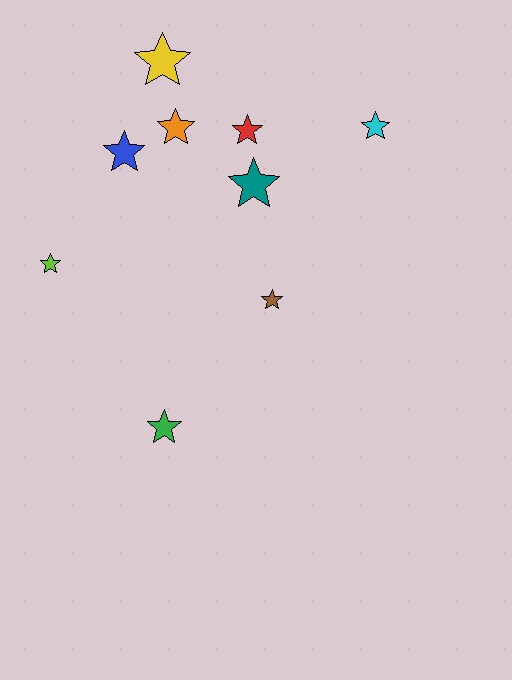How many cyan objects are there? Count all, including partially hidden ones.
There is 1 cyan object.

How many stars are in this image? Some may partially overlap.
There are 9 stars.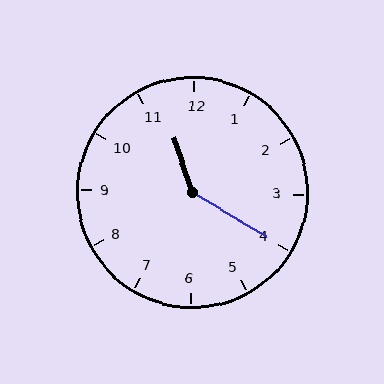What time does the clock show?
11:20.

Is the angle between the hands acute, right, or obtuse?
It is obtuse.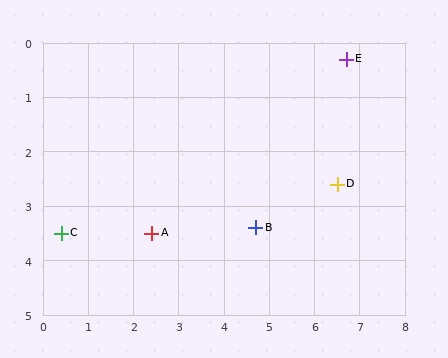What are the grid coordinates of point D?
Point D is at approximately (6.5, 2.6).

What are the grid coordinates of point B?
Point B is at approximately (4.7, 3.4).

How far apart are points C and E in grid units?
Points C and E are about 7.1 grid units apart.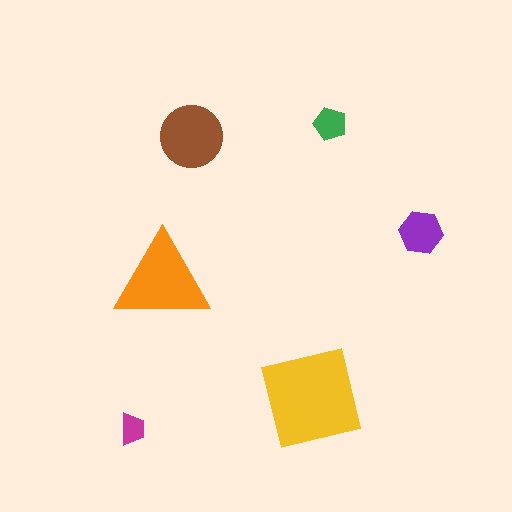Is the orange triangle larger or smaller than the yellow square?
Smaller.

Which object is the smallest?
The magenta trapezoid.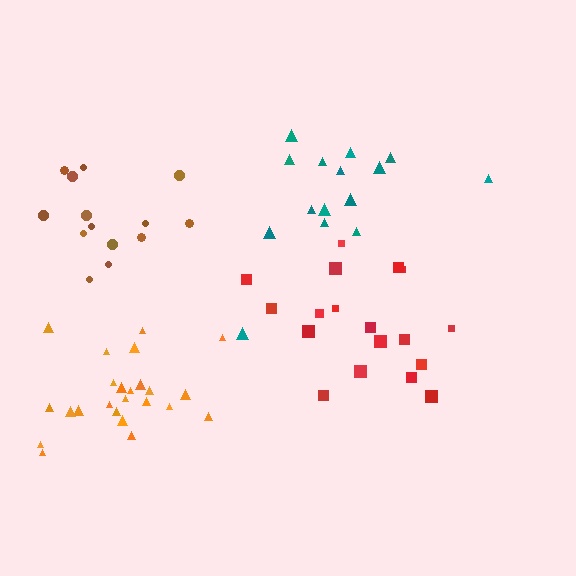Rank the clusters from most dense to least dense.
orange, brown, teal, red.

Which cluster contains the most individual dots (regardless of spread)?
Orange (24).